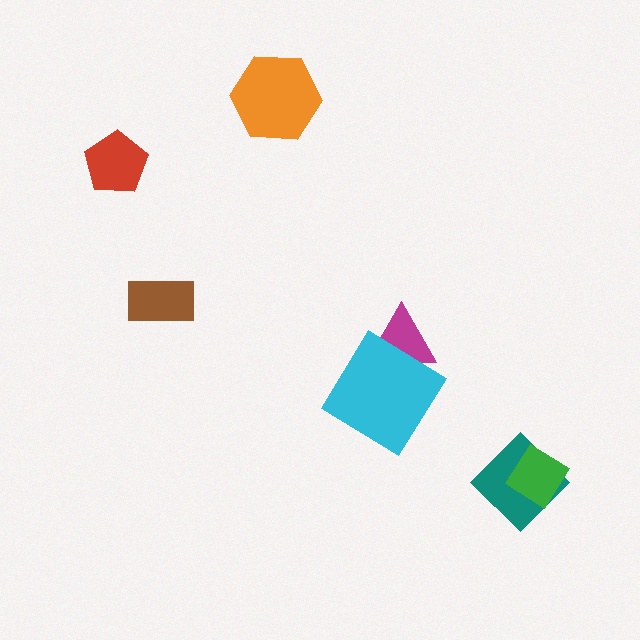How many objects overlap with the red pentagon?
0 objects overlap with the red pentagon.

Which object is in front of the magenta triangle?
The cyan diamond is in front of the magenta triangle.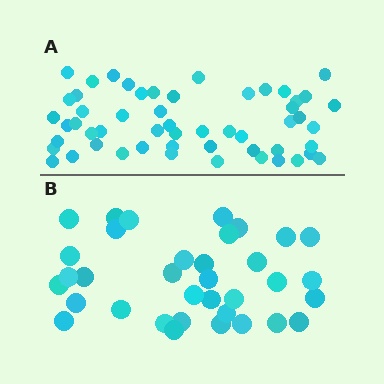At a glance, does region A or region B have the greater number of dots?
Region A (the top region) has more dots.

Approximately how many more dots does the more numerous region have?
Region A has approximately 20 more dots than region B.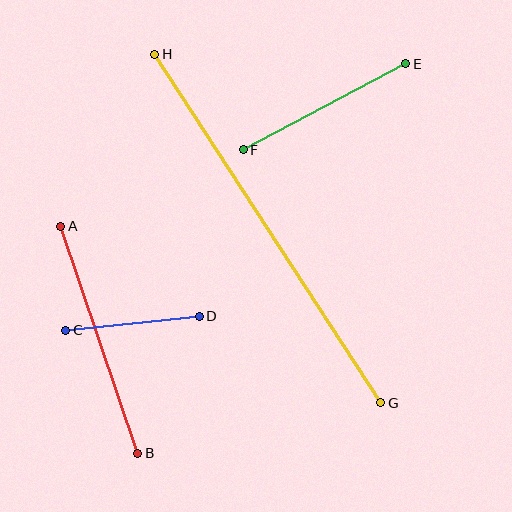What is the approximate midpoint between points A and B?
The midpoint is at approximately (99, 340) pixels.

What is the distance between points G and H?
The distance is approximately 415 pixels.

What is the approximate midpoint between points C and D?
The midpoint is at approximately (132, 323) pixels.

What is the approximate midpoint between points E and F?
The midpoint is at approximately (324, 107) pixels.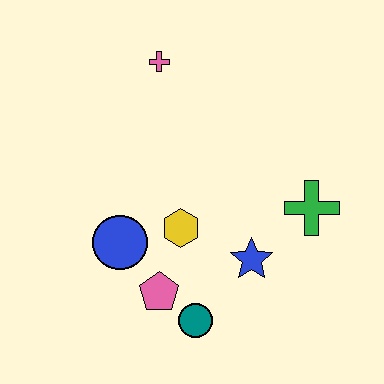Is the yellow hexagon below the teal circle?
No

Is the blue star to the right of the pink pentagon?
Yes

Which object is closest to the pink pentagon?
The teal circle is closest to the pink pentagon.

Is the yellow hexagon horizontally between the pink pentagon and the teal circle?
Yes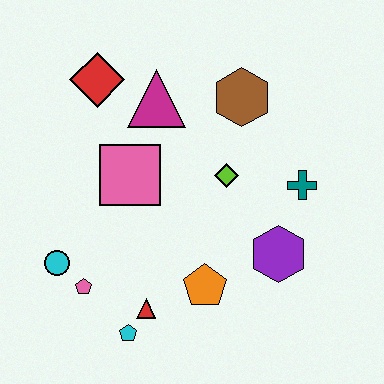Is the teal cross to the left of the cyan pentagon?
No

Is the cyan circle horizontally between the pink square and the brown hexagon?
No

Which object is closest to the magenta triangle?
The red diamond is closest to the magenta triangle.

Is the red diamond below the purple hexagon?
No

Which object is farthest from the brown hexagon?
The cyan pentagon is farthest from the brown hexagon.